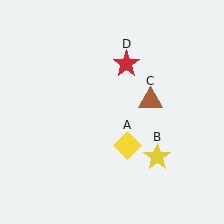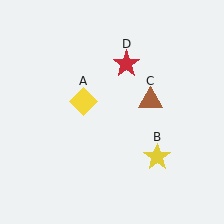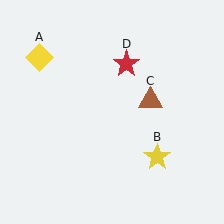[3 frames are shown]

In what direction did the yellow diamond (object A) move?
The yellow diamond (object A) moved up and to the left.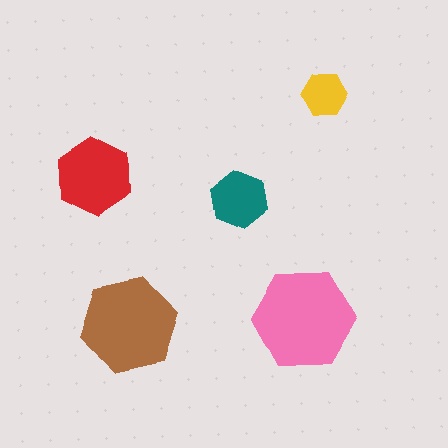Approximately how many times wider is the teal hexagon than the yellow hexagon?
About 1.5 times wider.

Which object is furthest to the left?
The red hexagon is leftmost.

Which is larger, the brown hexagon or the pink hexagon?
The pink one.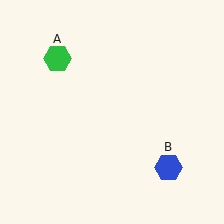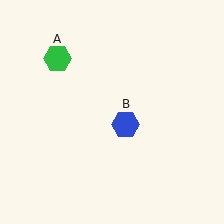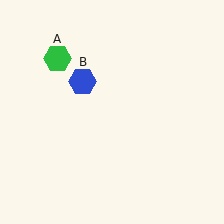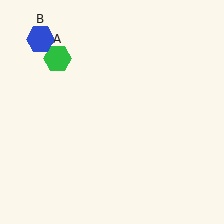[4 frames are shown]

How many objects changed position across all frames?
1 object changed position: blue hexagon (object B).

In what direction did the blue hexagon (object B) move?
The blue hexagon (object B) moved up and to the left.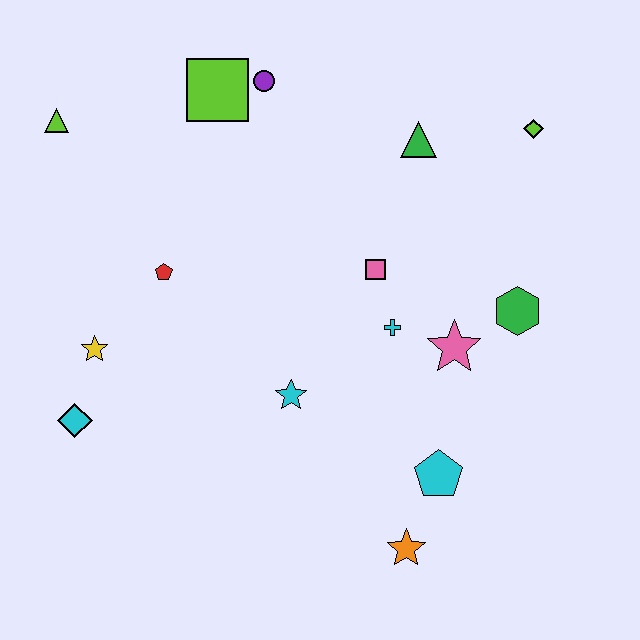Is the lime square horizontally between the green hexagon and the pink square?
No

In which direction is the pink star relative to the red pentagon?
The pink star is to the right of the red pentagon.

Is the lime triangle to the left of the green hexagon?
Yes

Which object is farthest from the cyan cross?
The lime triangle is farthest from the cyan cross.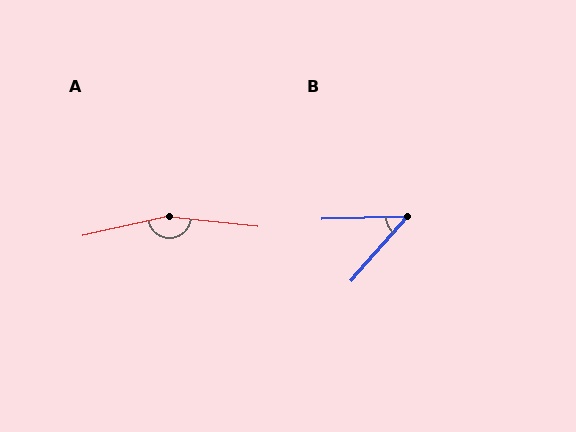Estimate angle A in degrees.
Approximately 161 degrees.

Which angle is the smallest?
B, at approximately 47 degrees.